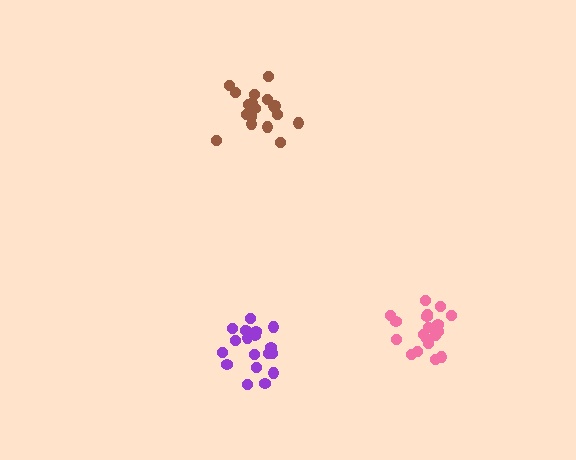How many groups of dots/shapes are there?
There are 3 groups.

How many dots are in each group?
Group 1: 19 dots, Group 2: 19 dots, Group 3: 19 dots (57 total).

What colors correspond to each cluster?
The clusters are colored: brown, purple, pink.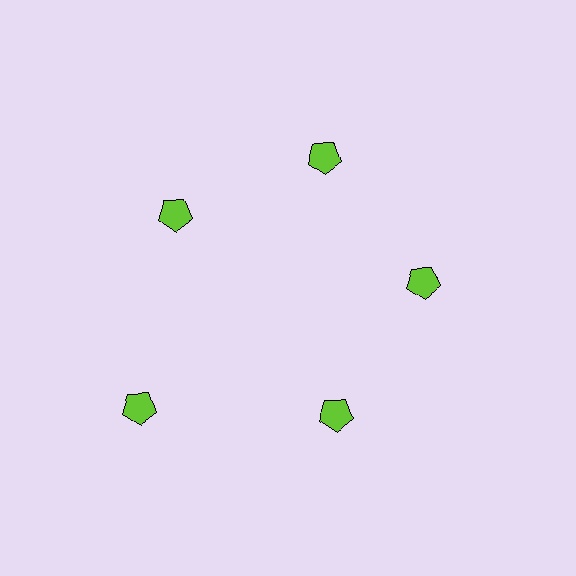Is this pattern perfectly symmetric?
No. The 5 lime pentagons are arranged in a ring, but one element near the 8 o'clock position is pushed outward from the center, breaking the 5-fold rotational symmetry.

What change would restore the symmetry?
The symmetry would be restored by moving it inward, back onto the ring so that all 5 pentagons sit at equal angles and equal distance from the center.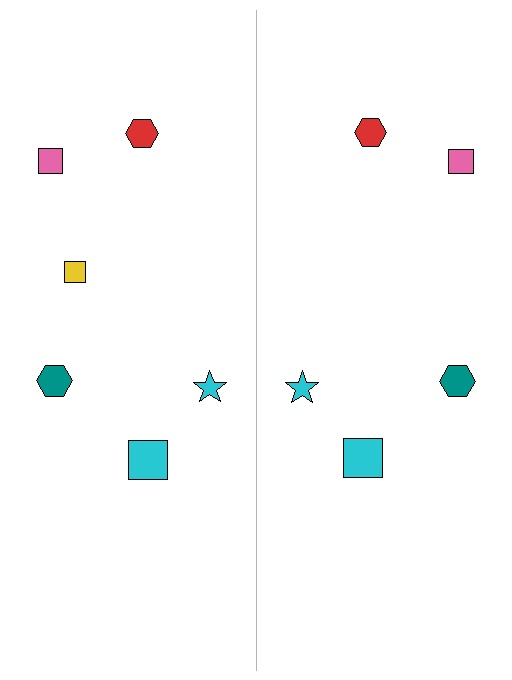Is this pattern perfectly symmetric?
No, the pattern is not perfectly symmetric. A yellow square is missing from the right side.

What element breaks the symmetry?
A yellow square is missing from the right side.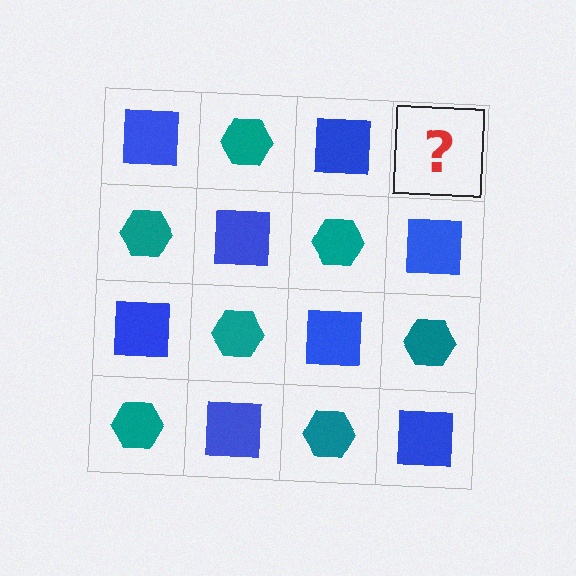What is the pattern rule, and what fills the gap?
The rule is that it alternates blue square and teal hexagon in a checkerboard pattern. The gap should be filled with a teal hexagon.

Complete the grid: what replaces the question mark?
The question mark should be replaced with a teal hexagon.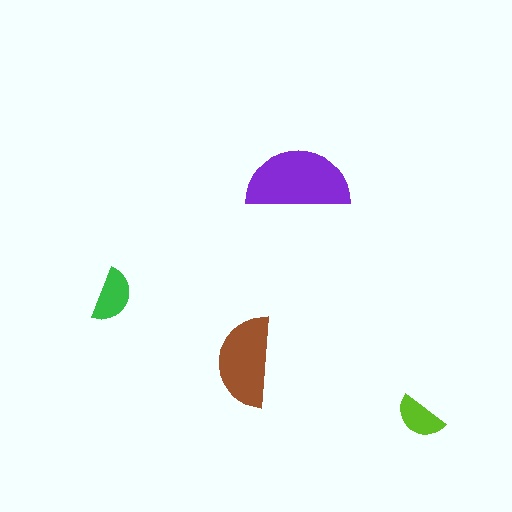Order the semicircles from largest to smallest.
the purple one, the brown one, the green one, the lime one.